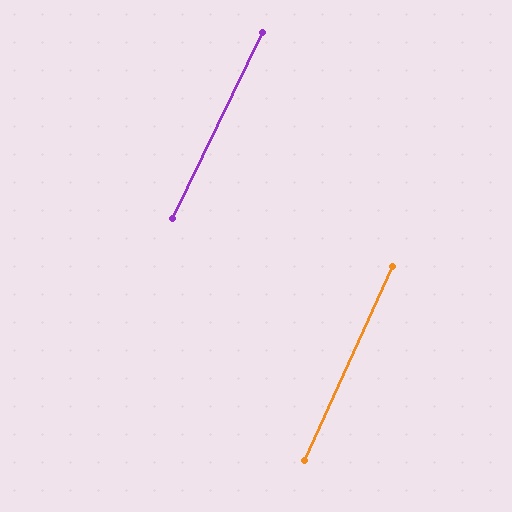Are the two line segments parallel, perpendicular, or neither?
Parallel — their directions differ by only 1.7°.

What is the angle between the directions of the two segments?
Approximately 2 degrees.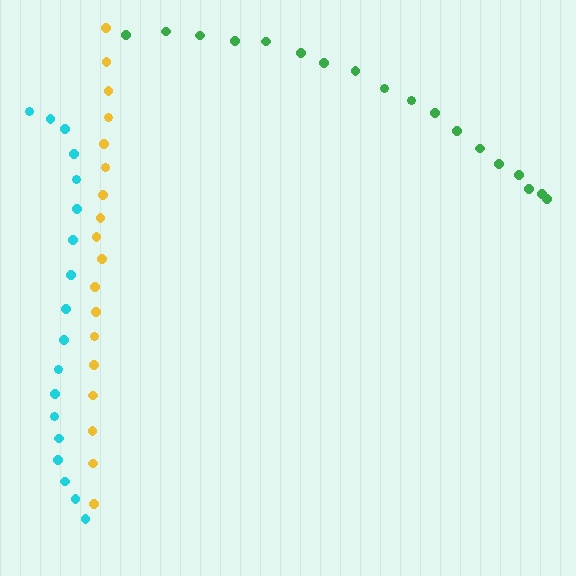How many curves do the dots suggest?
There are 3 distinct paths.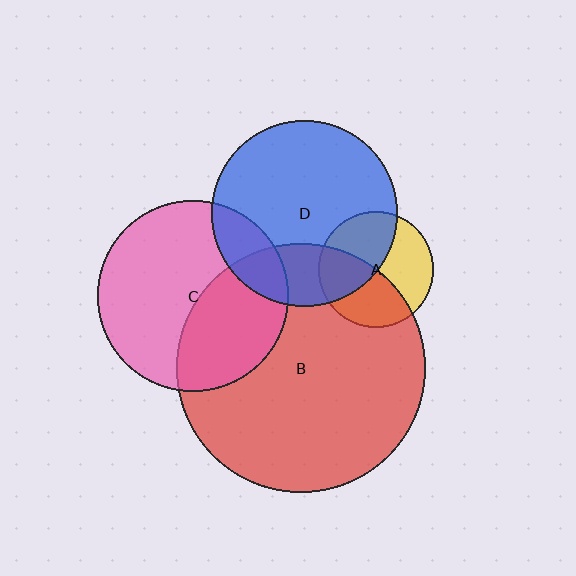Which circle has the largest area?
Circle B (red).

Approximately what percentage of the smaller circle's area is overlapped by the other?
Approximately 15%.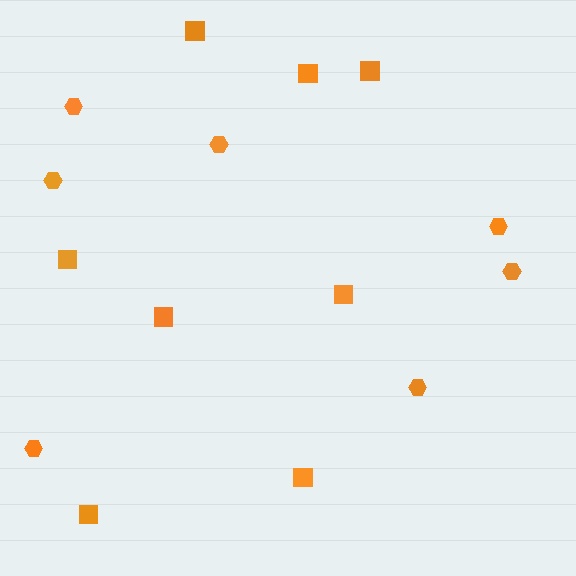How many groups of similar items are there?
There are 2 groups: one group of hexagons (7) and one group of squares (8).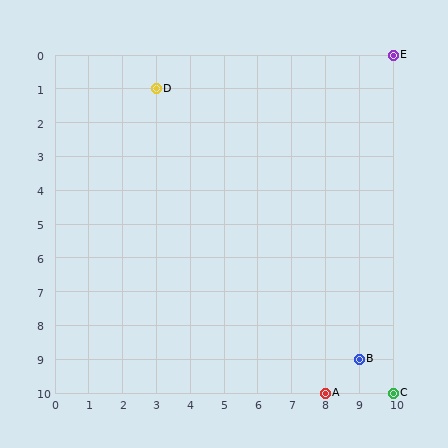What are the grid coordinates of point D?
Point D is at grid coordinates (3, 1).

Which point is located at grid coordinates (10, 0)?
Point E is at (10, 0).